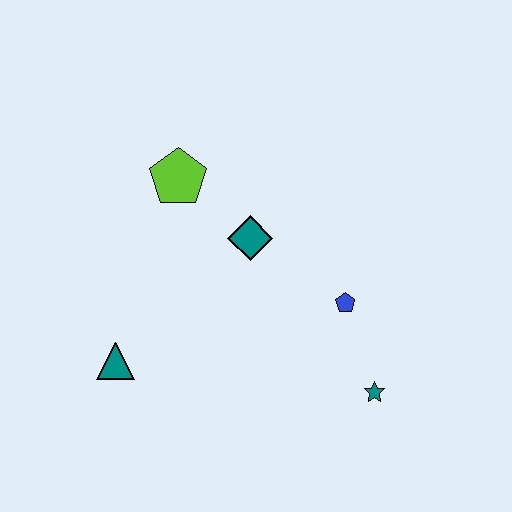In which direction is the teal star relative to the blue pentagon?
The teal star is below the blue pentagon.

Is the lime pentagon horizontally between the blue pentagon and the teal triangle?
Yes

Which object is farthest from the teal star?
The lime pentagon is farthest from the teal star.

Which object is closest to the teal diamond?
The lime pentagon is closest to the teal diamond.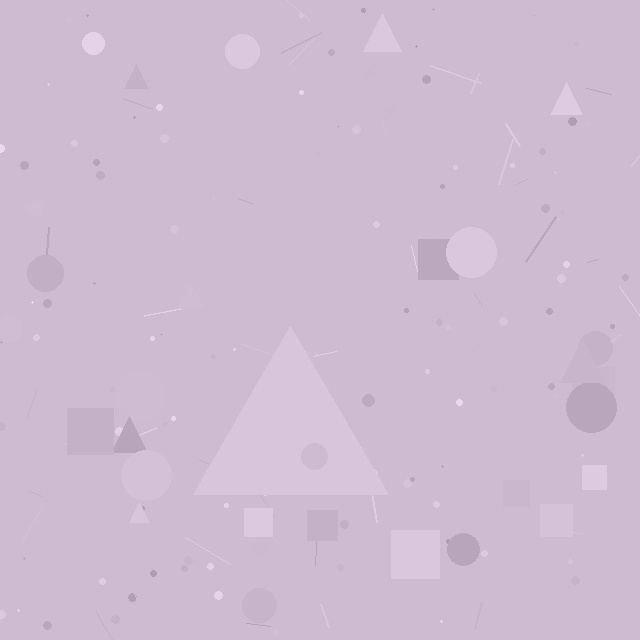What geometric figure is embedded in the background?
A triangle is embedded in the background.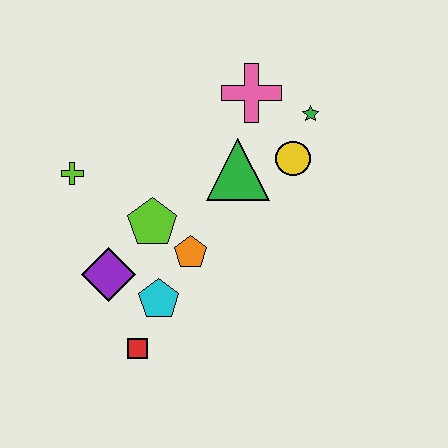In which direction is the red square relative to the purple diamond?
The red square is below the purple diamond.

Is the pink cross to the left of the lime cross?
No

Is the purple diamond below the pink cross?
Yes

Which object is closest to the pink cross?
The green star is closest to the pink cross.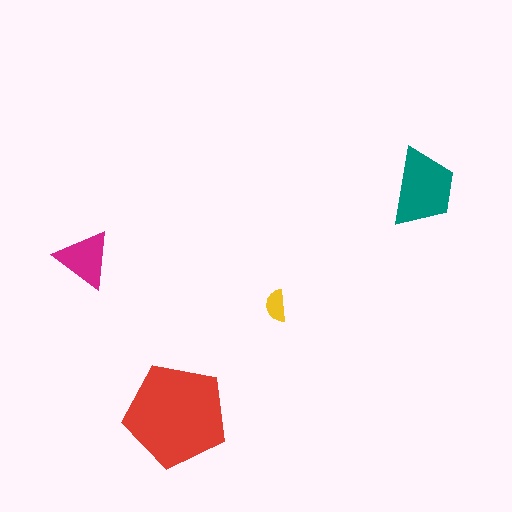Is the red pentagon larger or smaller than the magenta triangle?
Larger.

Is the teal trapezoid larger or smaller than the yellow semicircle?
Larger.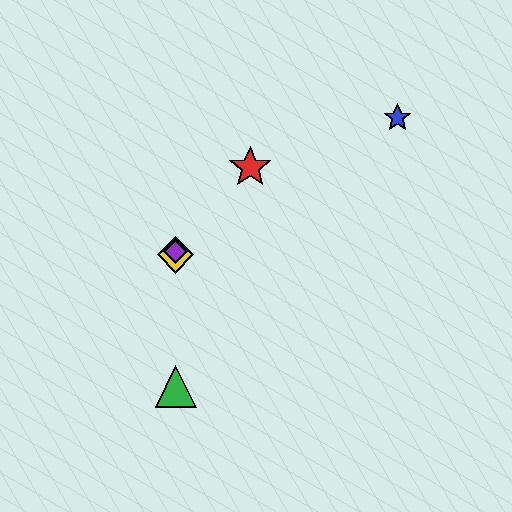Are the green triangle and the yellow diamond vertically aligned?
Yes, both are at x≈176.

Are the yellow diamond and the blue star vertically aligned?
No, the yellow diamond is at x≈176 and the blue star is at x≈397.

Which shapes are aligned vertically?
The green triangle, the yellow diamond, the purple diamond are aligned vertically.